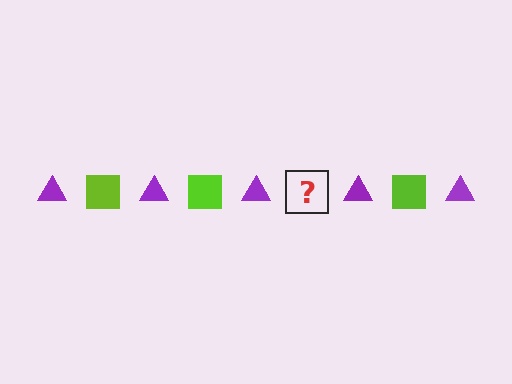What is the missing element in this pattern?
The missing element is a lime square.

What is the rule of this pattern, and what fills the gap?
The rule is that the pattern alternates between purple triangle and lime square. The gap should be filled with a lime square.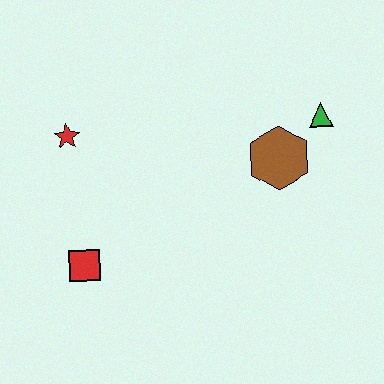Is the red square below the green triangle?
Yes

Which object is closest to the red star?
The red square is closest to the red star.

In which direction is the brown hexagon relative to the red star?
The brown hexagon is to the right of the red star.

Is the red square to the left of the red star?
No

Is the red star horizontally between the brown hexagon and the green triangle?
No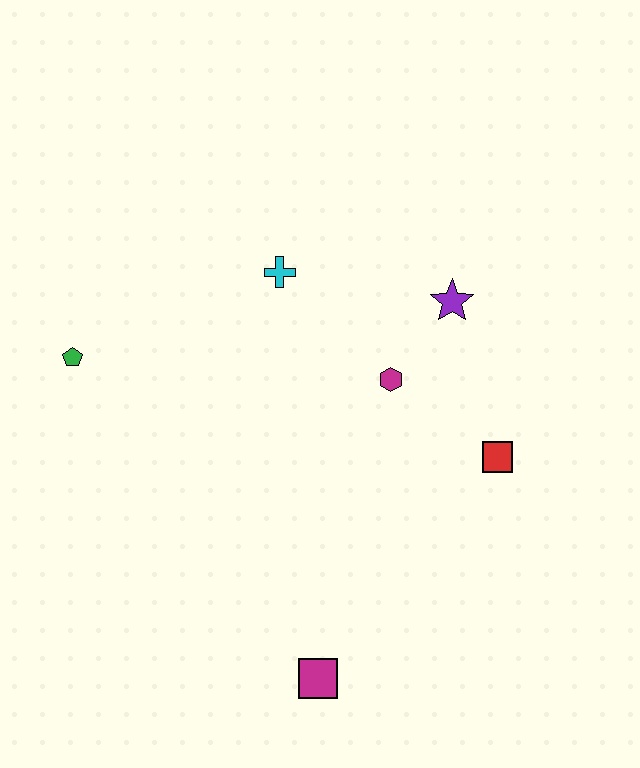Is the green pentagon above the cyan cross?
No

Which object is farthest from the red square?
The green pentagon is farthest from the red square.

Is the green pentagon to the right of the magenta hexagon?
No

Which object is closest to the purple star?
The magenta hexagon is closest to the purple star.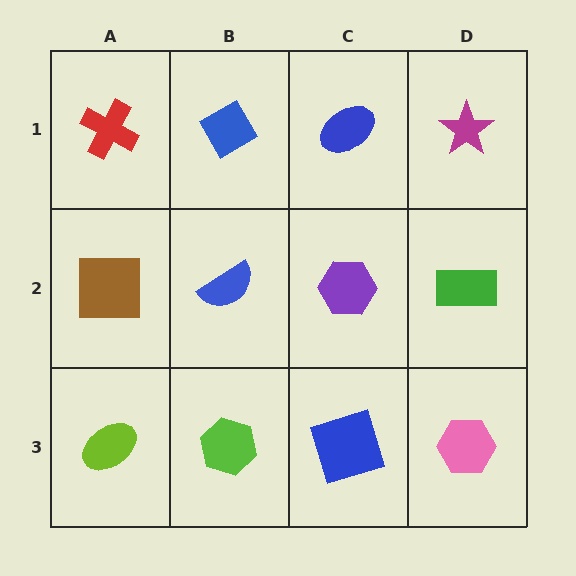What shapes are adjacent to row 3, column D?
A green rectangle (row 2, column D), a blue square (row 3, column C).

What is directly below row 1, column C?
A purple hexagon.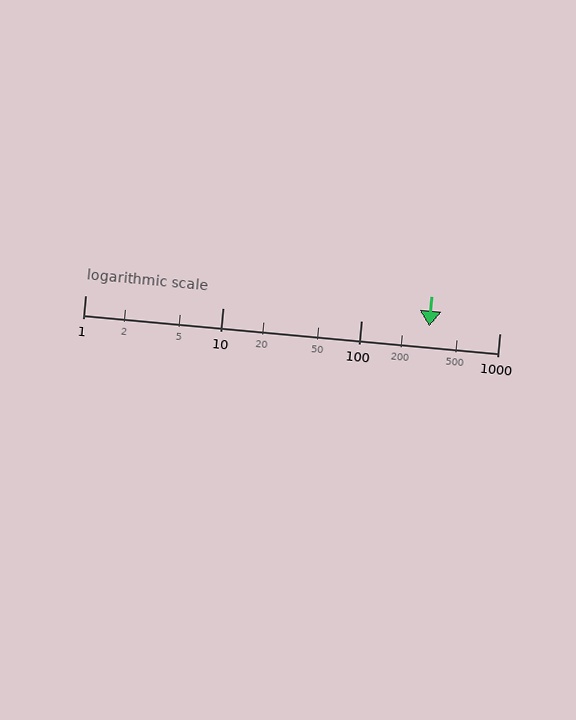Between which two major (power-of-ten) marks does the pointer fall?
The pointer is between 100 and 1000.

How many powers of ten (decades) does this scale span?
The scale spans 3 decades, from 1 to 1000.